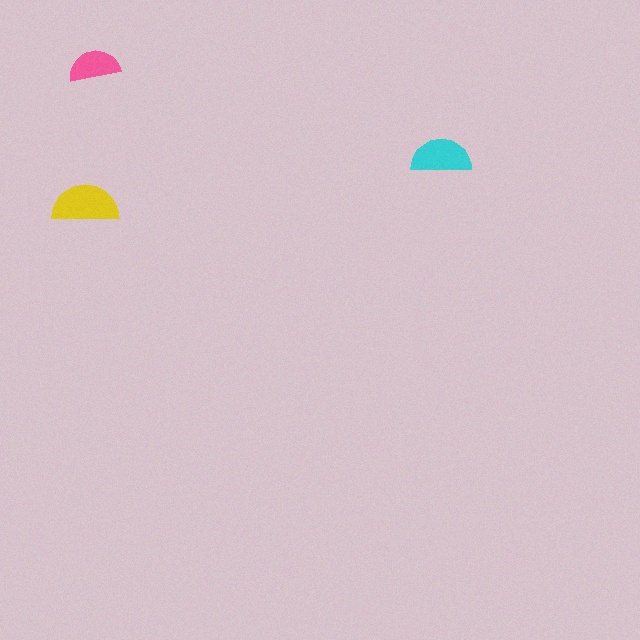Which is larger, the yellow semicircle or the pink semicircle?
The yellow one.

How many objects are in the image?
There are 3 objects in the image.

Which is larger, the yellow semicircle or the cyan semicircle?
The yellow one.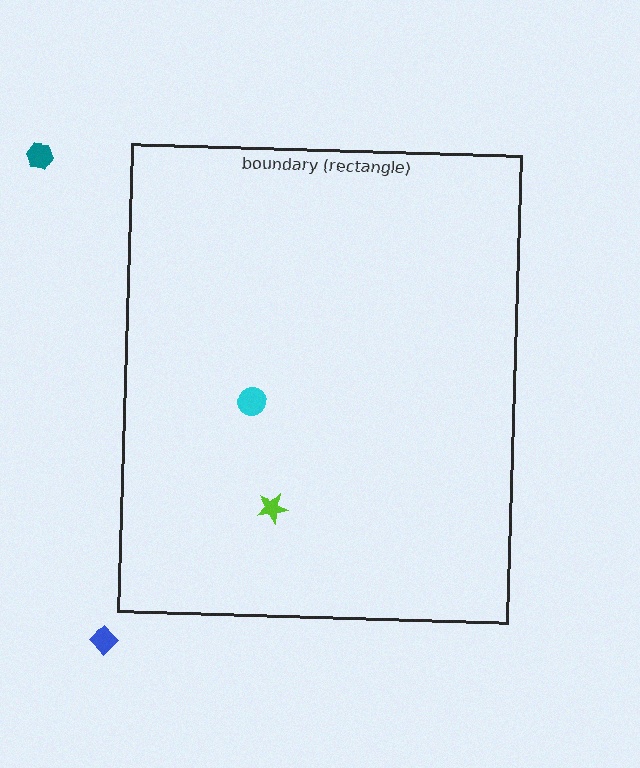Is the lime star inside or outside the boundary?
Inside.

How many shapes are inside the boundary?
2 inside, 2 outside.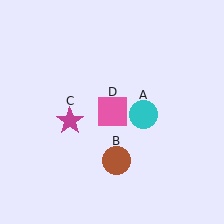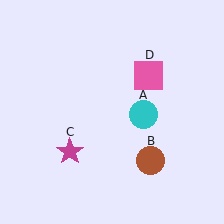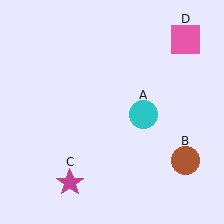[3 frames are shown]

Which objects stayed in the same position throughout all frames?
Cyan circle (object A) remained stationary.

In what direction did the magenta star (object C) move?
The magenta star (object C) moved down.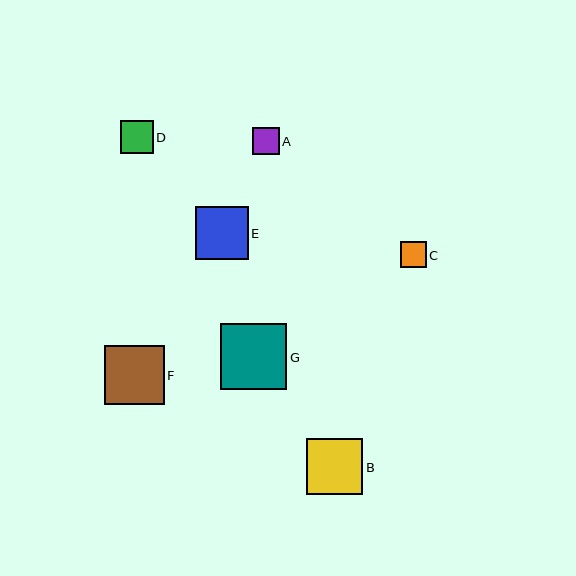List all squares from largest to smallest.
From largest to smallest: G, F, B, E, D, A, C.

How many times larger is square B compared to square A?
Square B is approximately 2.1 times the size of square A.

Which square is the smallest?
Square C is the smallest with a size of approximately 26 pixels.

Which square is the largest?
Square G is the largest with a size of approximately 66 pixels.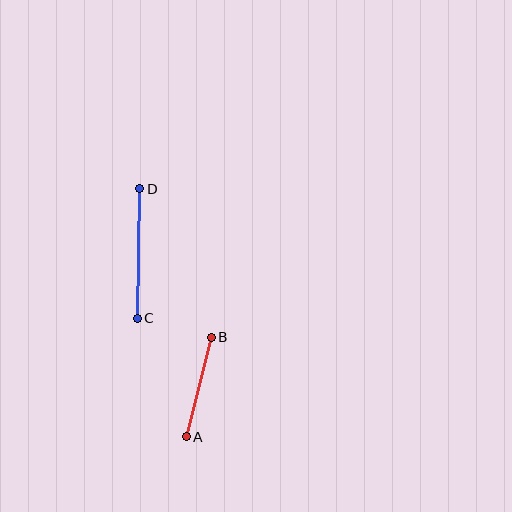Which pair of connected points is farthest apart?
Points C and D are farthest apart.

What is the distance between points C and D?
The distance is approximately 129 pixels.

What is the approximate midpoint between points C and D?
The midpoint is at approximately (139, 254) pixels.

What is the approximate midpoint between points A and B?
The midpoint is at approximately (199, 387) pixels.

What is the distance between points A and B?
The distance is approximately 102 pixels.